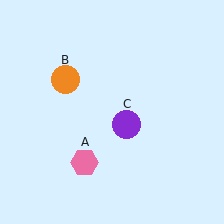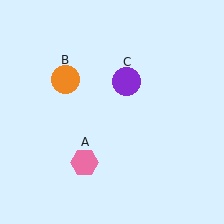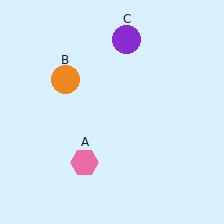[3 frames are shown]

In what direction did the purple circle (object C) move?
The purple circle (object C) moved up.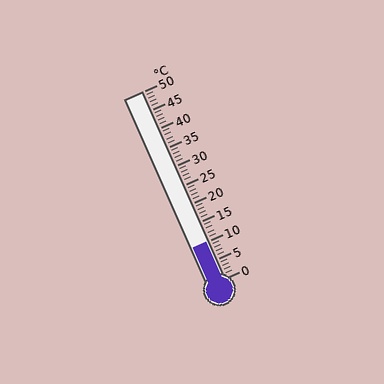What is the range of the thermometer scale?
The thermometer scale ranges from 0°C to 50°C.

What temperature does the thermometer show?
The thermometer shows approximately 10°C.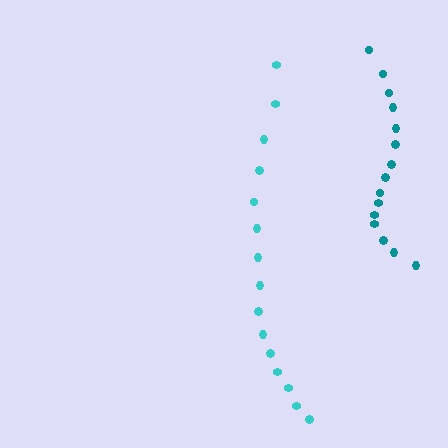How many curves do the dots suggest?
There are 2 distinct paths.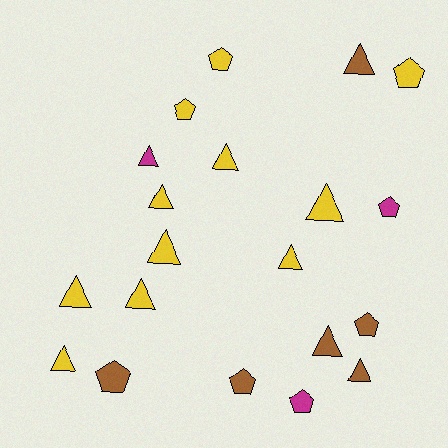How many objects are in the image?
There are 20 objects.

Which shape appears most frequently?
Triangle, with 12 objects.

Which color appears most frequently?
Yellow, with 11 objects.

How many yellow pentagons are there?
There are 3 yellow pentagons.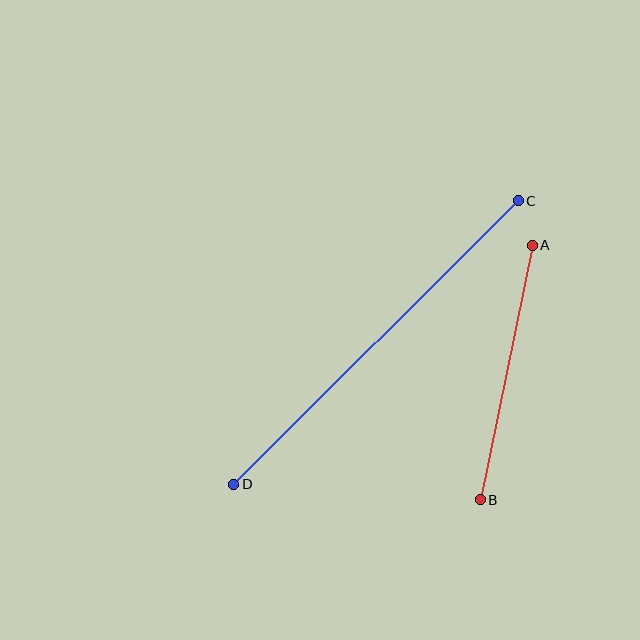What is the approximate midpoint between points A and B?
The midpoint is at approximately (506, 372) pixels.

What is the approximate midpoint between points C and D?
The midpoint is at approximately (376, 342) pixels.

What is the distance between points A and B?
The distance is approximately 260 pixels.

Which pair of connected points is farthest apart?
Points C and D are farthest apart.